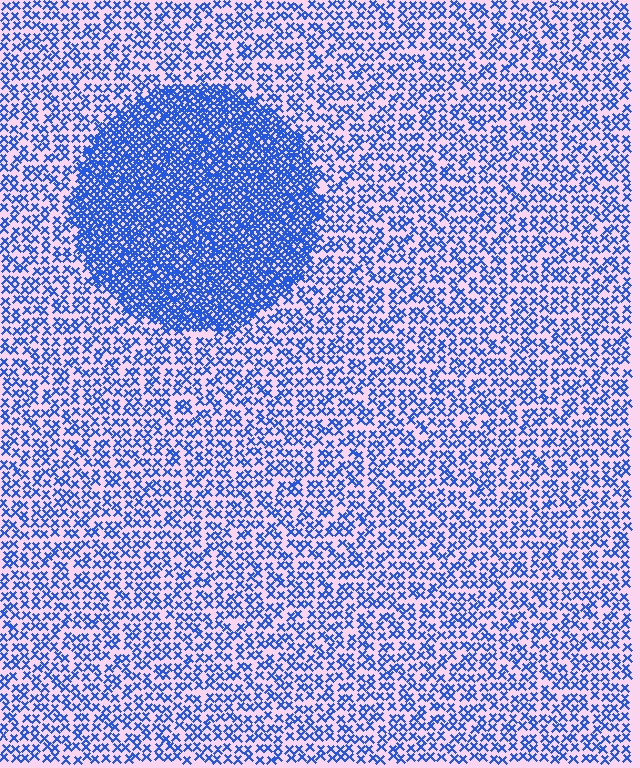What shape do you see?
I see a circle.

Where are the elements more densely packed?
The elements are more densely packed inside the circle boundary.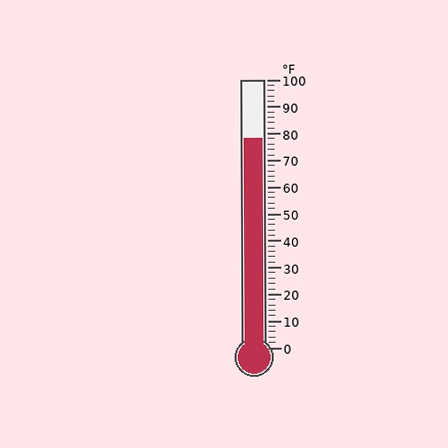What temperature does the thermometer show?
The thermometer shows approximately 78°F.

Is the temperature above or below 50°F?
The temperature is above 50°F.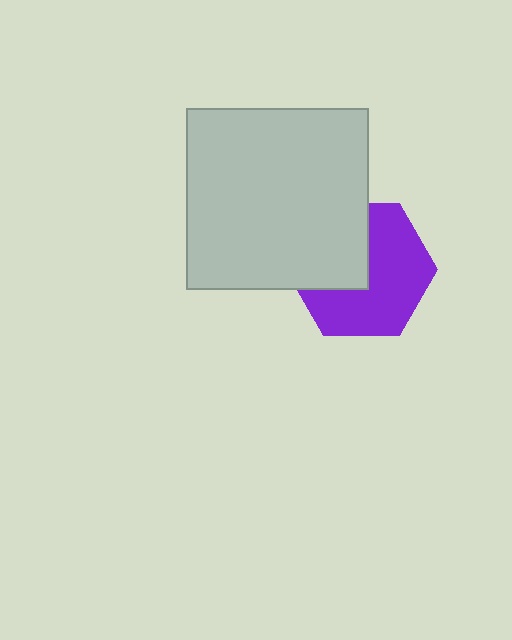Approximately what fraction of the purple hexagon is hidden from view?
Roughly 39% of the purple hexagon is hidden behind the light gray square.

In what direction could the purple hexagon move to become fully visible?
The purple hexagon could move toward the lower-right. That would shift it out from behind the light gray square entirely.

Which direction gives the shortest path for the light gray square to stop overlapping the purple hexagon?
Moving toward the upper-left gives the shortest separation.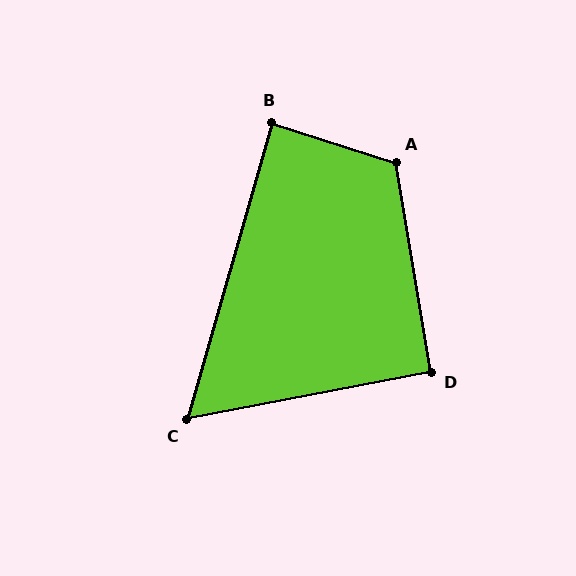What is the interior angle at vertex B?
Approximately 89 degrees (approximately right).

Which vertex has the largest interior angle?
A, at approximately 117 degrees.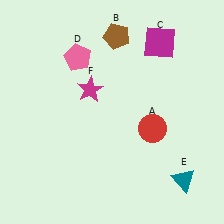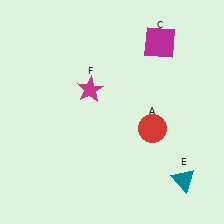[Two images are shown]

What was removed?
The brown pentagon (B), the pink pentagon (D) were removed in Image 2.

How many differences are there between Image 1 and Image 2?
There are 2 differences between the two images.